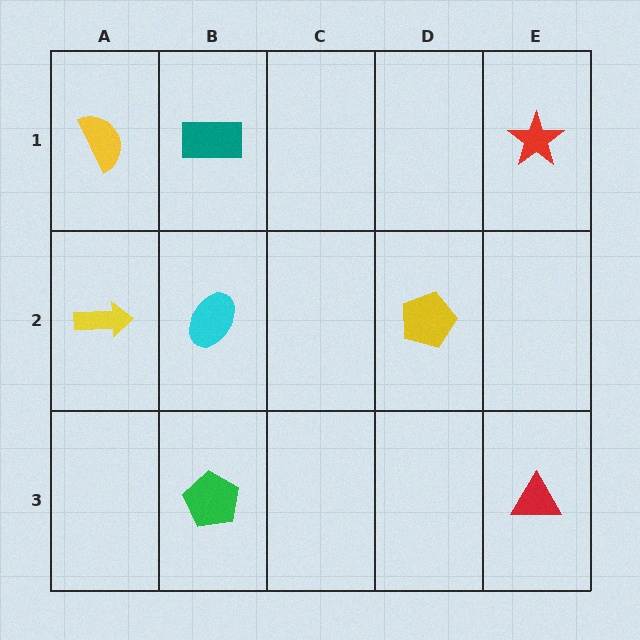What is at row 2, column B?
A cyan ellipse.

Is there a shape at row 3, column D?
No, that cell is empty.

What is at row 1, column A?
A yellow semicircle.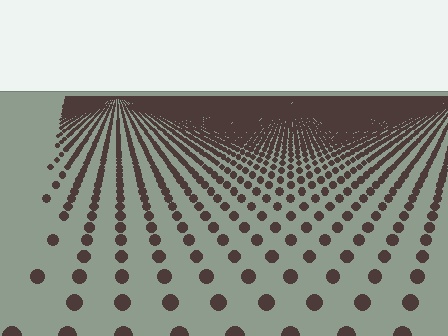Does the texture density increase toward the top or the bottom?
Density increases toward the top.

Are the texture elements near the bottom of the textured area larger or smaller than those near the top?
Larger. Near the bottom, elements are closer to the viewer and appear at a bigger on-screen size.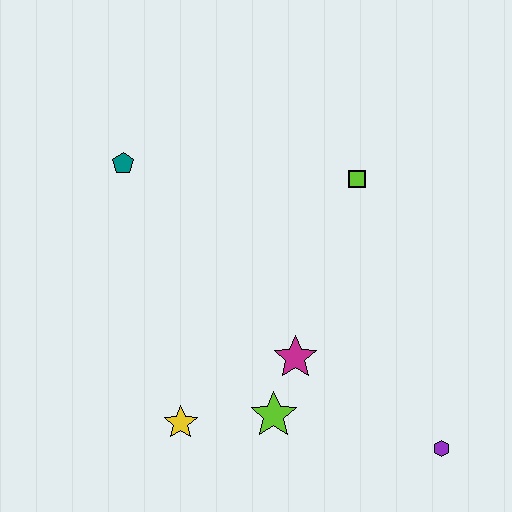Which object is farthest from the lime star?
The teal pentagon is farthest from the lime star.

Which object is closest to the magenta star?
The lime star is closest to the magenta star.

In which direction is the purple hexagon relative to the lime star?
The purple hexagon is to the right of the lime star.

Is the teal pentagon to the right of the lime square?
No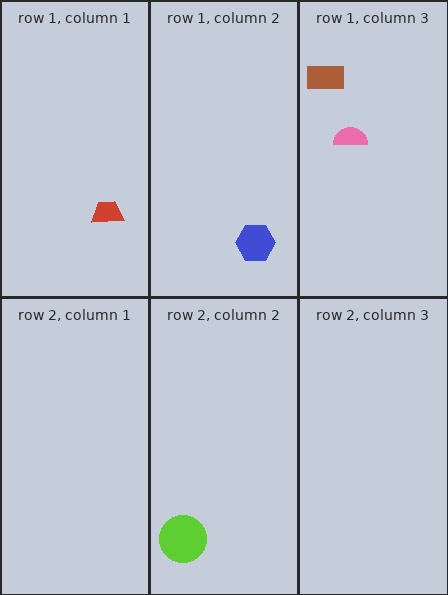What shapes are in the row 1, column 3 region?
The brown rectangle, the pink semicircle.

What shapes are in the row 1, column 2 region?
The blue hexagon.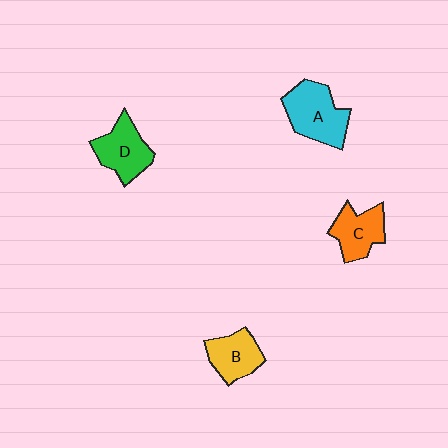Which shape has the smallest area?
Shape B (yellow).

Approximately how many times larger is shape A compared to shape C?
Approximately 1.4 times.